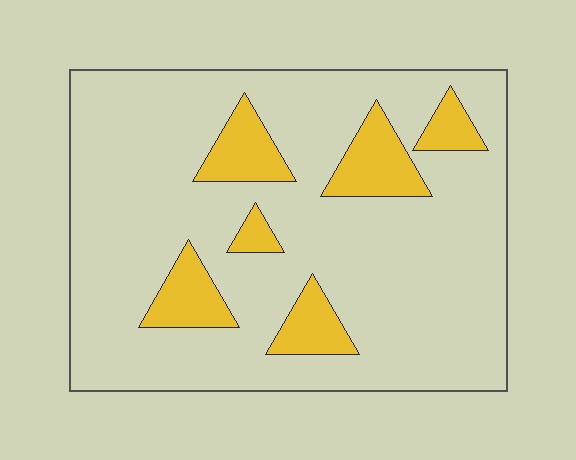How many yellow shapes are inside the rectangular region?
6.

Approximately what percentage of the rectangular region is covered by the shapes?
Approximately 15%.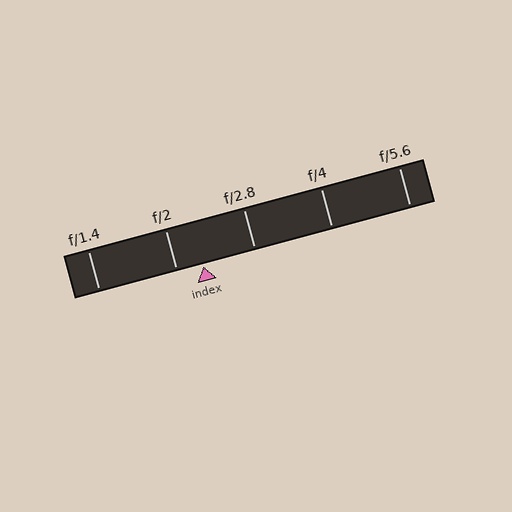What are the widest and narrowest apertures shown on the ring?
The widest aperture shown is f/1.4 and the narrowest is f/5.6.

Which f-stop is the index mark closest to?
The index mark is closest to f/2.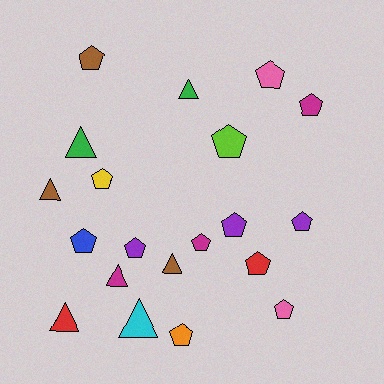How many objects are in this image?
There are 20 objects.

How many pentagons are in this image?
There are 13 pentagons.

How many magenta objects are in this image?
There are 3 magenta objects.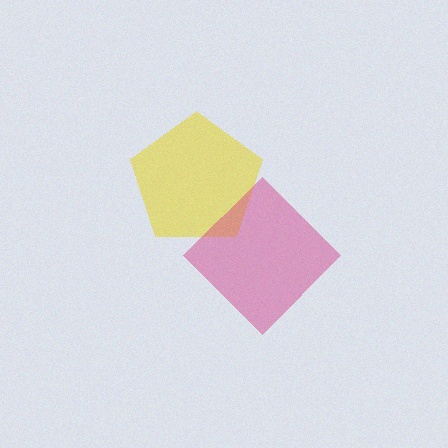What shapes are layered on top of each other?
The layered shapes are: a yellow pentagon, a magenta diamond.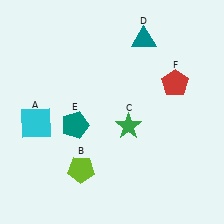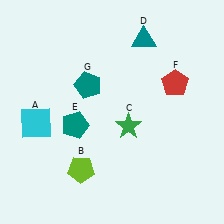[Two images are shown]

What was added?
A teal pentagon (G) was added in Image 2.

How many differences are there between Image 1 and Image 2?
There is 1 difference between the two images.